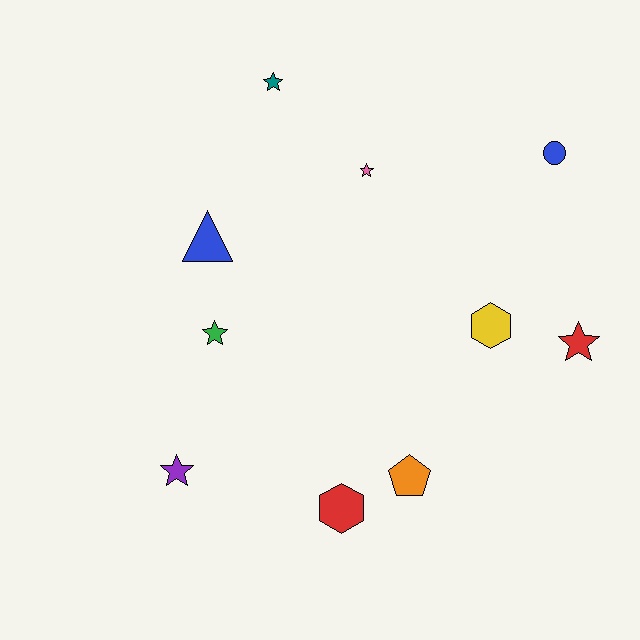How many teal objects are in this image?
There is 1 teal object.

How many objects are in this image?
There are 10 objects.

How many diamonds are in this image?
There are no diamonds.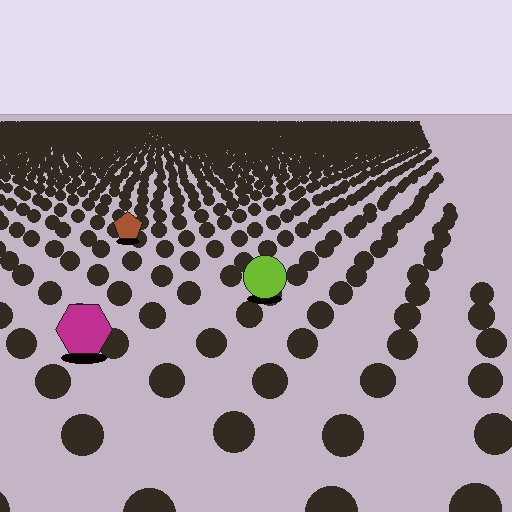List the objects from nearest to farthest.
From nearest to farthest: the magenta hexagon, the lime circle, the brown pentagon.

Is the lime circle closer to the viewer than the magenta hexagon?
No. The magenta hexagon is closer — you can tell from the texture gradient: the ground texture is coarser near it.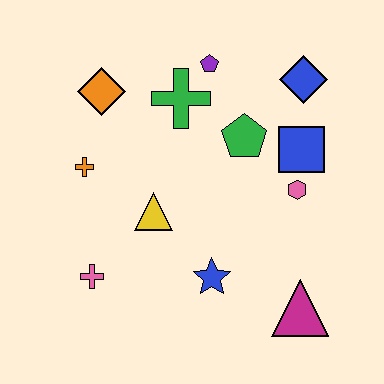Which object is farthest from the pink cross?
The blue diamond is farthest from the pink cross.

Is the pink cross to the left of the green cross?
Yes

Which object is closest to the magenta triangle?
The blue star is closest to the magenta triangle.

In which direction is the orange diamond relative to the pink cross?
The orange diamond is above the pink cross.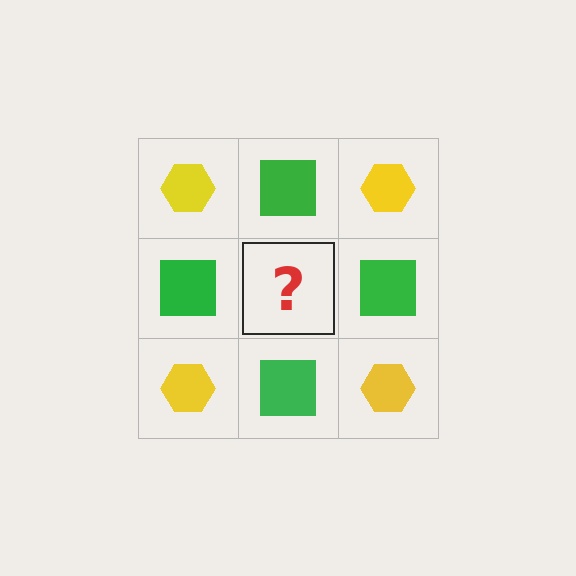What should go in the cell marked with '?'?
The missing cell should contain a yellow hexagon.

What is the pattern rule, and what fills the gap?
The rule is that it alternates yellow hexagon and green square in a checkerboard pattern. The gap should be filled with a yellow hexagon.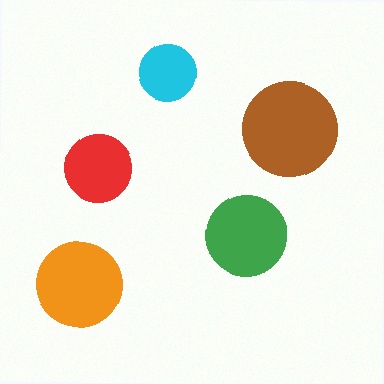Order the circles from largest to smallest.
the brown one, the orange one, the green one, the red one, the cyan one.